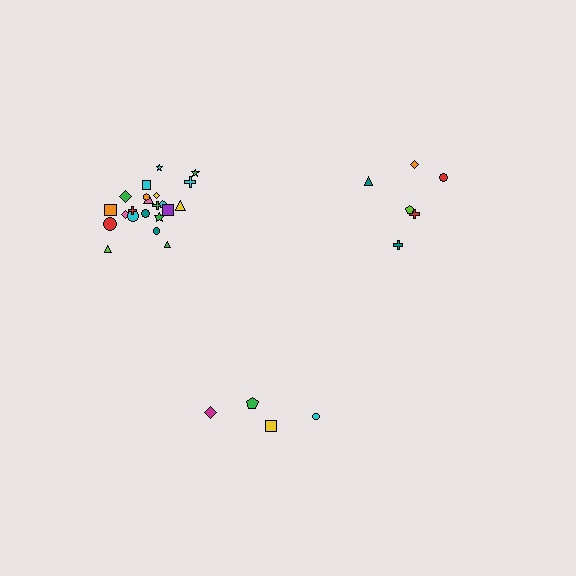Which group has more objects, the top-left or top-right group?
The top-left group.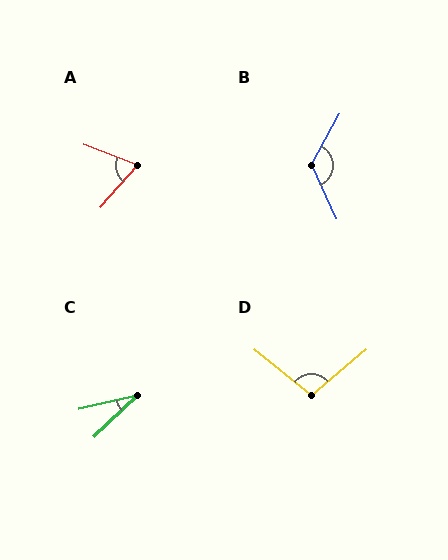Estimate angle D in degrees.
Approximately 101 degrees.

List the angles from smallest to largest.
C (30°), A (70°), D (101°), B (127°).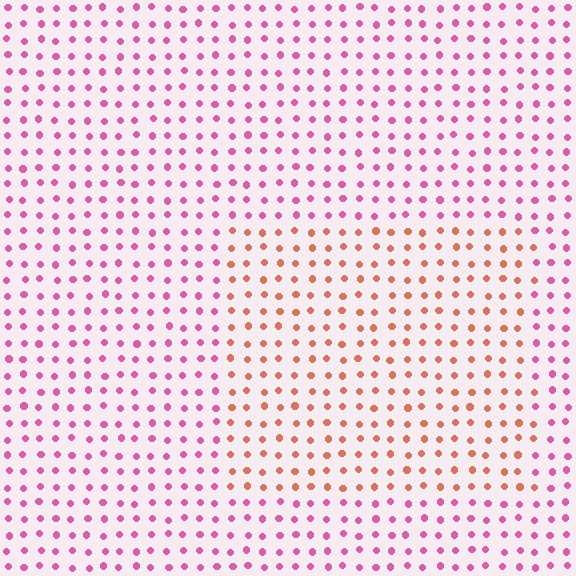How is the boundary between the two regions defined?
The boundary is defined purely by a slight shift in hue (about 49 degrees). Spacing, size, and orientation are identical on both sides.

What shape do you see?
I see a rectangle.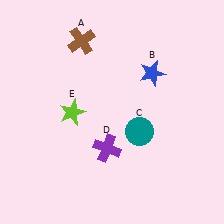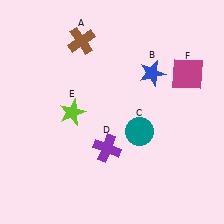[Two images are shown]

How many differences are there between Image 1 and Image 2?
There is 1 difference between the two images.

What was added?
A magenta square (F) was added in Image 2.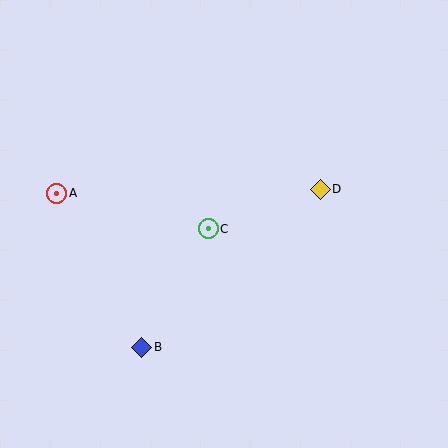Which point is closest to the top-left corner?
Point A is closest to the top-left corner.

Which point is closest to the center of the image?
Point C at (208, 229) is closest to the center.